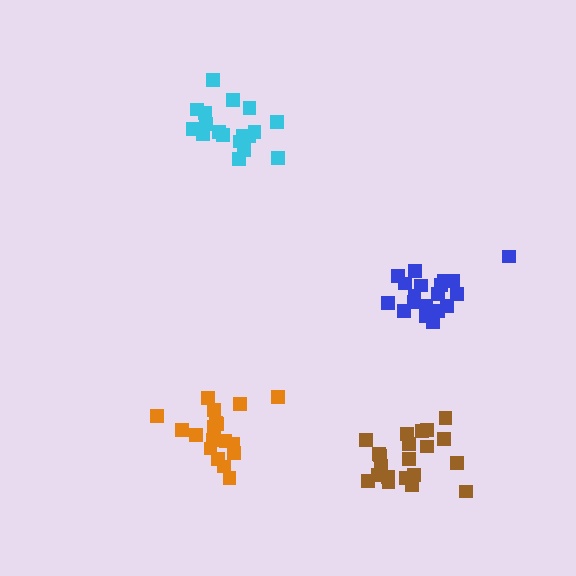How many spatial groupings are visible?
There are 4 spatial groupings.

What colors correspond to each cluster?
The clusters are colored: blue, brown, orange, cyan.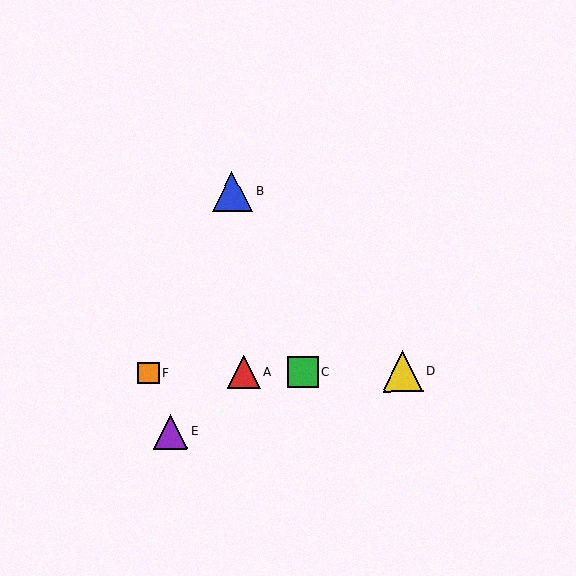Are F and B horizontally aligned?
No, F is at y≈373 and B is at y≈192.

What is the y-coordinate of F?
Object F is at y≈373.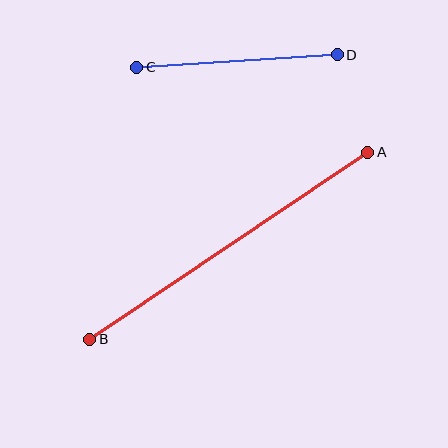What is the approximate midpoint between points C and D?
The midpoint is at approximately (237, 61) pixels.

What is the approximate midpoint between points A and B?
The midpoint is at approximately (229, 246) pixels.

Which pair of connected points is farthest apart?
Points A and B are farthest apart.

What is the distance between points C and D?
The distance is approximately 201 pixels.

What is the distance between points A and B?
The distance is approximately 335 pixels.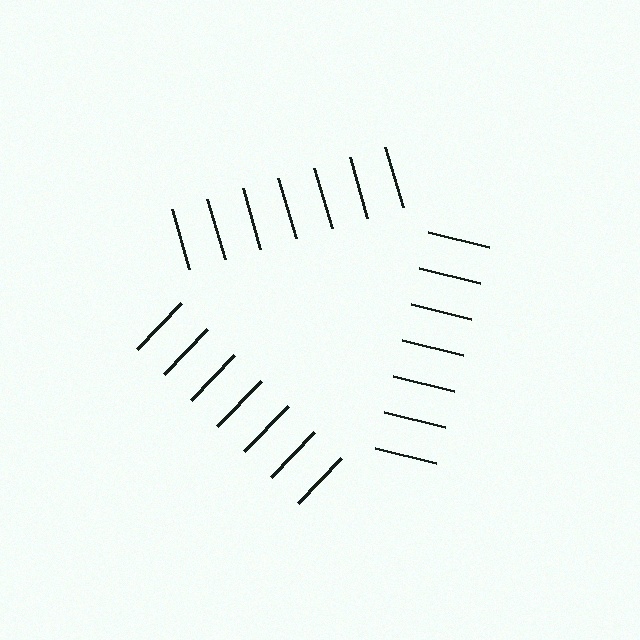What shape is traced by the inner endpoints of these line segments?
An illusory triangle — the line segments terminate on its edges but no continuous stroke is drawn.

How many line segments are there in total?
21 — 7 along each of the 3 edges.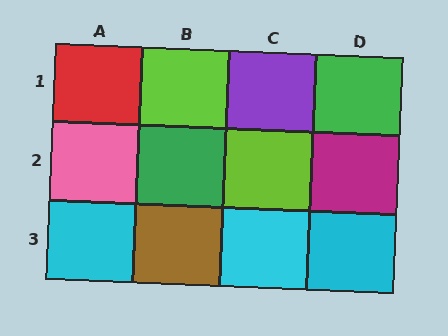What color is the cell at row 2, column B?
Green.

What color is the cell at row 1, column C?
Purple.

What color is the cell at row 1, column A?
Red.